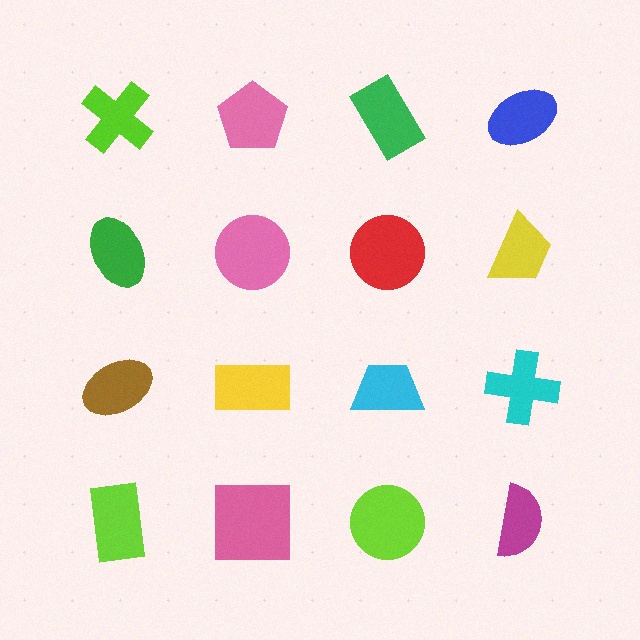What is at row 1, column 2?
A pink pentagon.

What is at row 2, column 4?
A yellow trapezoid.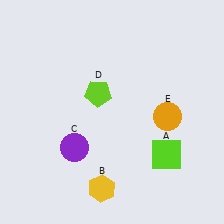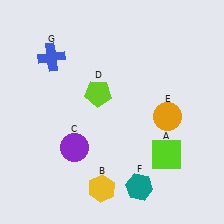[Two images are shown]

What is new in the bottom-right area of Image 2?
A teal hexagon (F) was added in the bottom-right area of Image 2.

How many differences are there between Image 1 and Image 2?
There are 2 differences between the two images.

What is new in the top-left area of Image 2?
A blue cross (G) was added in the top-left area of Image 2.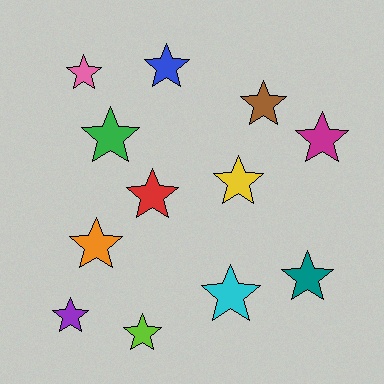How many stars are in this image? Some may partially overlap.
There are 12 stars.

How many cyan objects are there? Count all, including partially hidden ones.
There is 1 cyan object.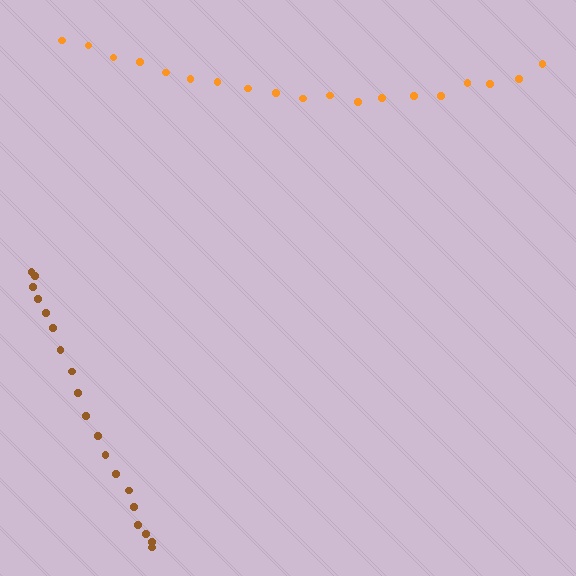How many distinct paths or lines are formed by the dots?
There are 2 distinct paths.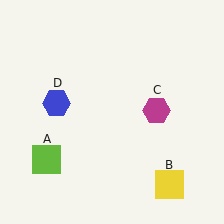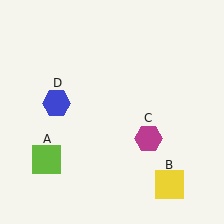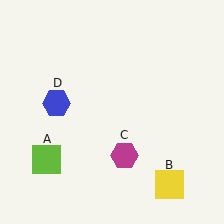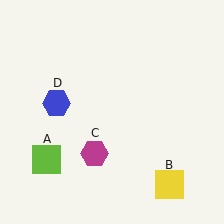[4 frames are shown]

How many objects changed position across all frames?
1 object changed position: magenta hexagon (object C).